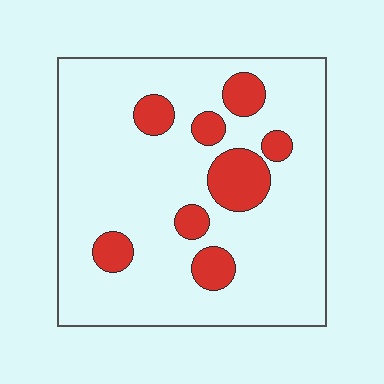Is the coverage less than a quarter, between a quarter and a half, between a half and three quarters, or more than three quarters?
Less than a quarter.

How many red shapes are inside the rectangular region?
8.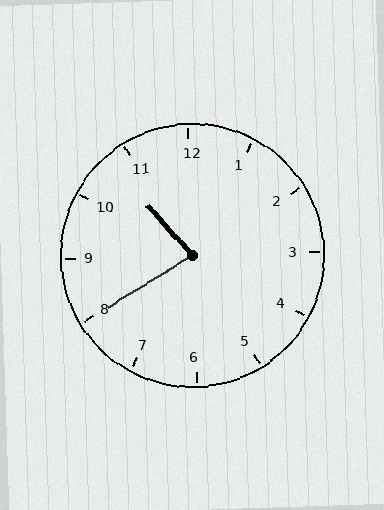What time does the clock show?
10:40.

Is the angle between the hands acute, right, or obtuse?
It is acute.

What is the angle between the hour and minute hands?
Approximately 80 degrees.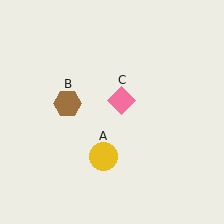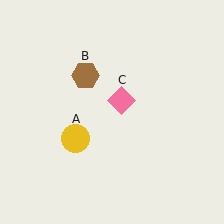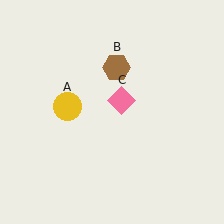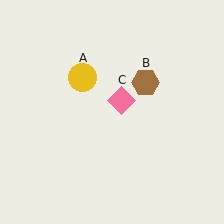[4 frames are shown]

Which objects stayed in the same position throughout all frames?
Pink diamond (object C) remained stationary.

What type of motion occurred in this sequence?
The yellow circle (object A), brown hexagon (object B) rotated clockwise around the center of the scene.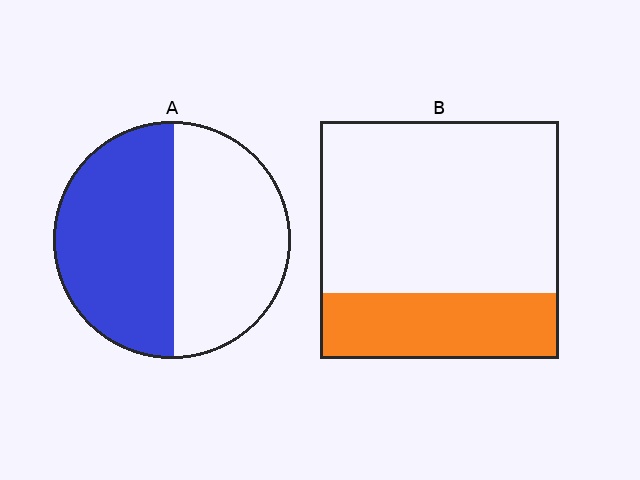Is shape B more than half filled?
No.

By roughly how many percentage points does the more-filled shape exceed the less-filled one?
By roughly 25 percentage points (A over B).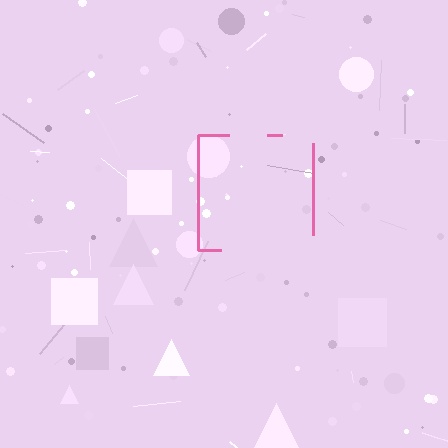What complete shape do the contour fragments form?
The contour fragments form a square.